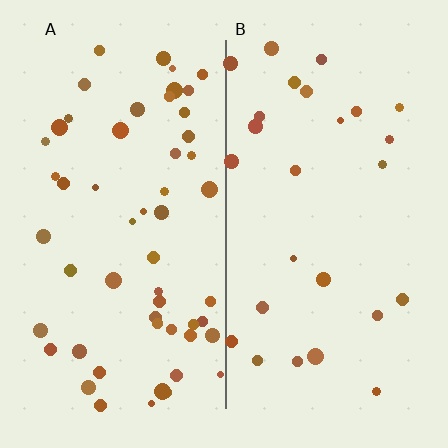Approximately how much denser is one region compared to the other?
Approximately 2.1× — region A over region B.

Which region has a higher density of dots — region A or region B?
A (the left).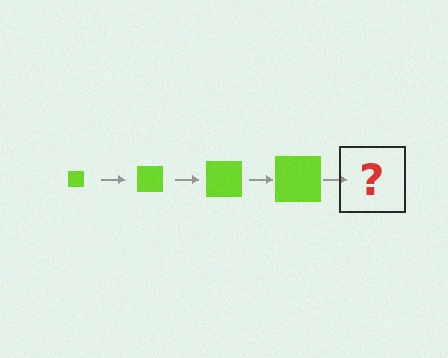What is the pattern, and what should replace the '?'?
The pattern is that the square gets progressively larger each step. The '?' should be a lime square, larger than the previous one.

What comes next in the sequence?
The next element should be a lime square, larger than the previous one.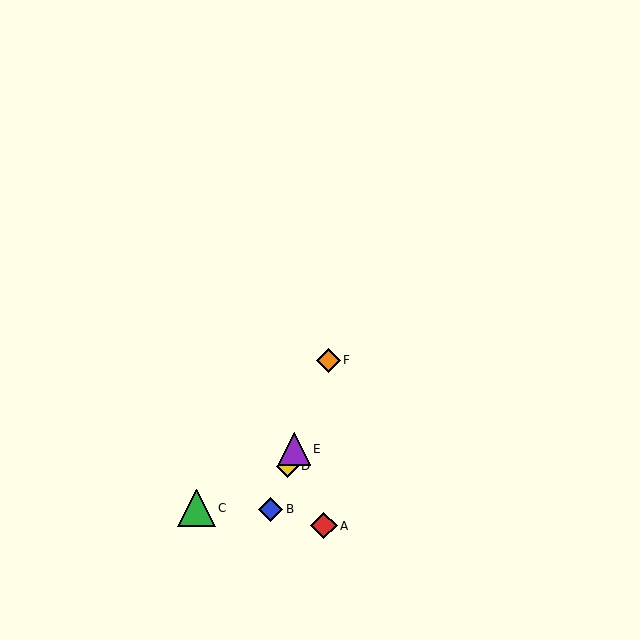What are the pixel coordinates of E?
Object E is at (294, 449).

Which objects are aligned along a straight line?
Objects B, D, E, F are aligned along a straight line.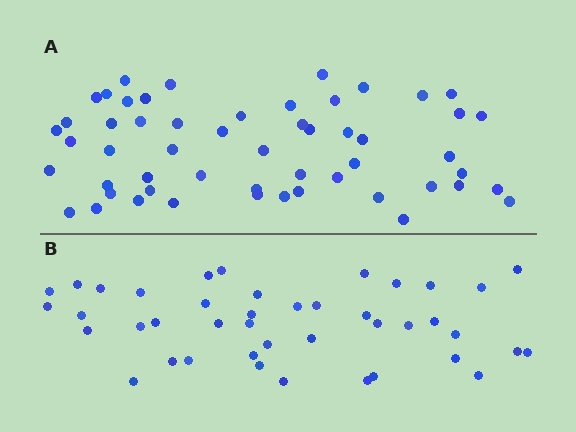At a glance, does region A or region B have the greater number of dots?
Region A (the top region) has more dots.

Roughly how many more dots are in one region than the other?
Region A has roughly 12 or so more dots than region B.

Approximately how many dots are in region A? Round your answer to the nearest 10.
About 50 dots. (The exact count is 54, which rounds to 50.)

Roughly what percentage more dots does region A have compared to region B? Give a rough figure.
About 30% more.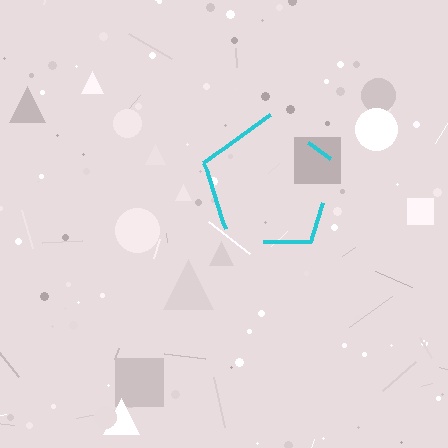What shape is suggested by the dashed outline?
The dashed outline suggests a pentagon.